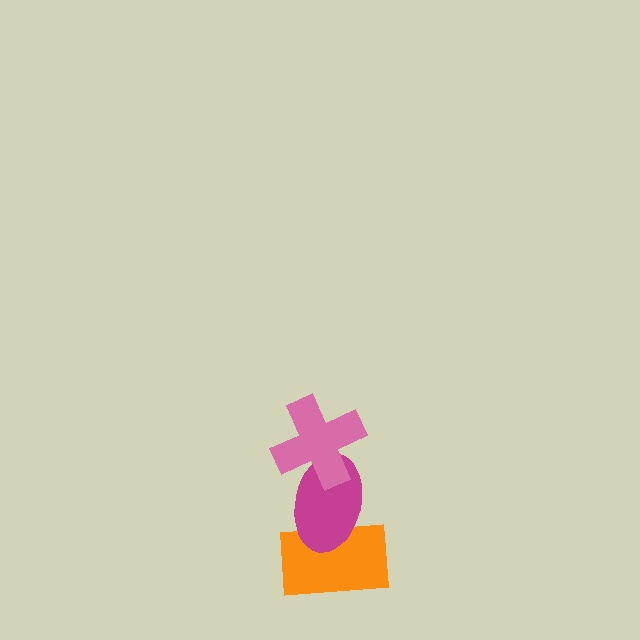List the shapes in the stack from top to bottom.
From top to bottom: the pink cross, the magenta ellipse, the orange rectangle.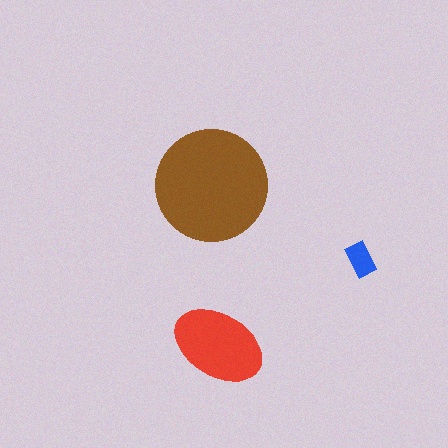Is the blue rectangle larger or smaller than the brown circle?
Smaller.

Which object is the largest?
The brown circle.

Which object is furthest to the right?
The blue rectangle is rightmost.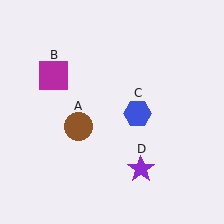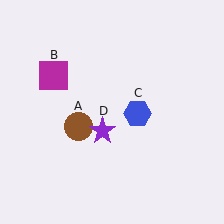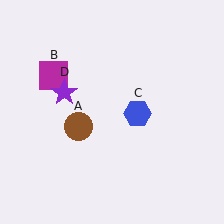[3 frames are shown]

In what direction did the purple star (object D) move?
The purple star (object D) moved up and to the left.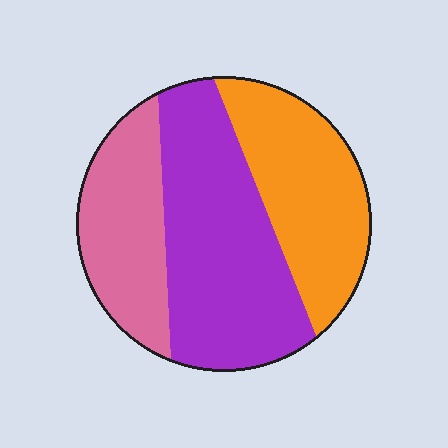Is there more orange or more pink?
Orange.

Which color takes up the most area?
Purple, at roughly 45%.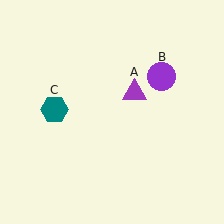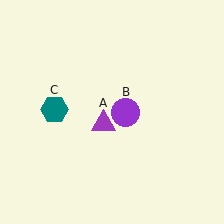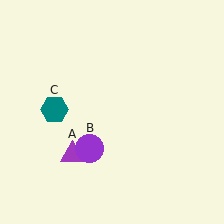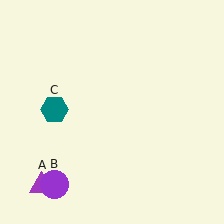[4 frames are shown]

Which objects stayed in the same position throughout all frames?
Teal hexagon (object C) remained stationary.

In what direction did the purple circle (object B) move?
The purple circle (object B) moved down and to the left.